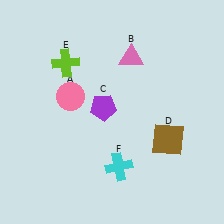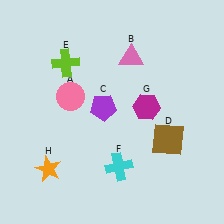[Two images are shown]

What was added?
A magenta hexagon (G), an orange star (H) were added in Image 2.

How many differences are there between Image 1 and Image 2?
There are 2 differences between the two images.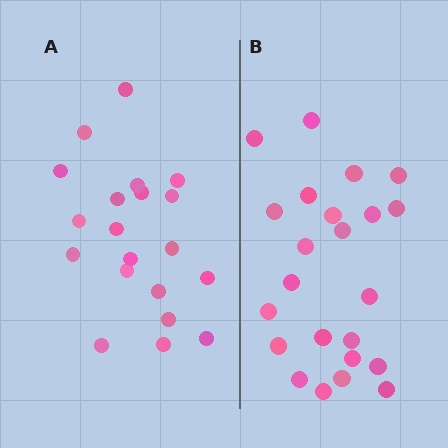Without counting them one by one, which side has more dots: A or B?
Region B (the right region) has more dots.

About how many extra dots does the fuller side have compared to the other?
Region B has just a few more — roughly 2 or 3 more dots than region A.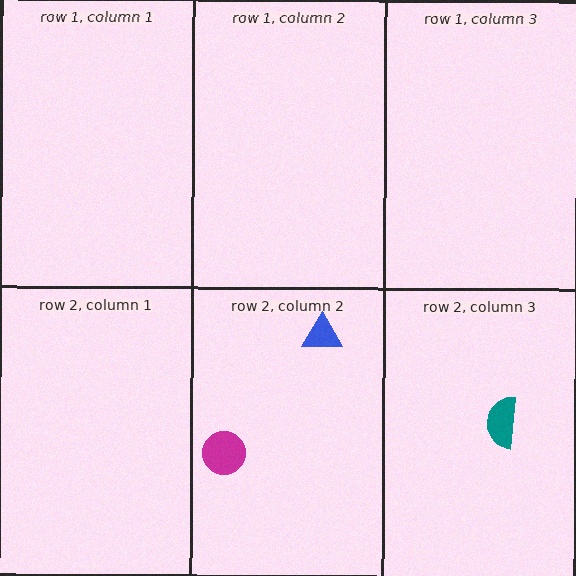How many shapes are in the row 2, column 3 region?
1.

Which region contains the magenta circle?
The row 2, column 2 region.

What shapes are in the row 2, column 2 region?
The blue triangle, the magenta circle.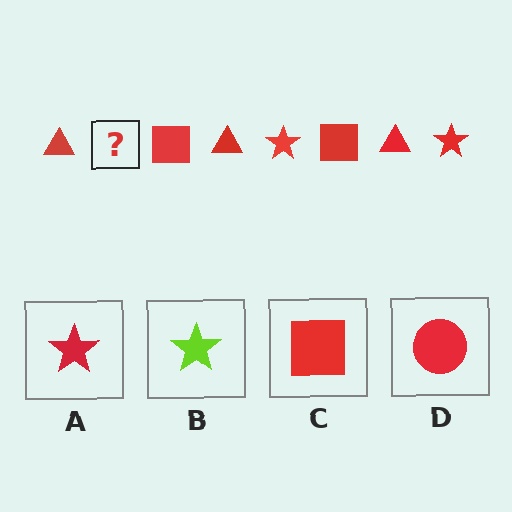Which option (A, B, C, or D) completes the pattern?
A.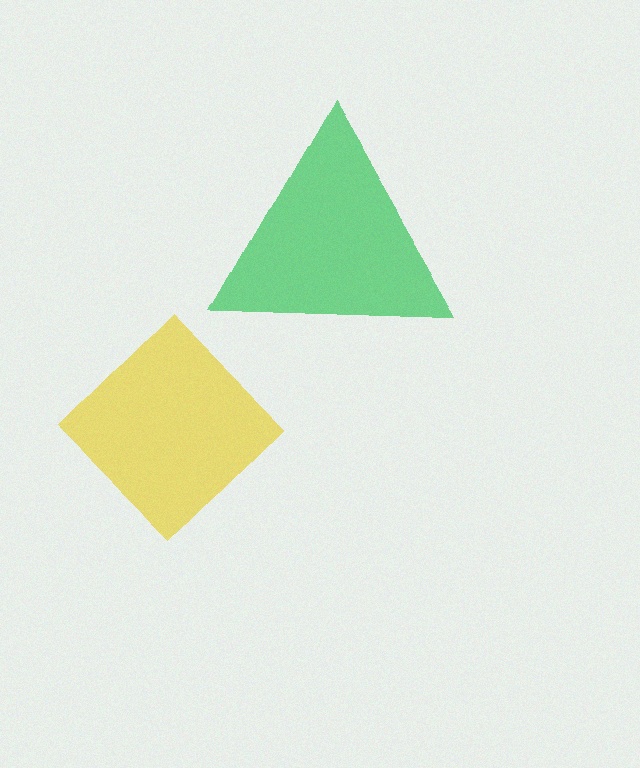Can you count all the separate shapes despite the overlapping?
Yes, there are 2 separate shapes.